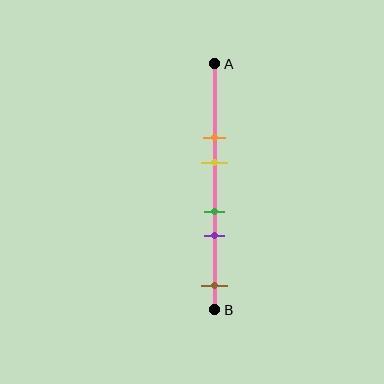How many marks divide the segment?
There are 5 marks dividing the segment.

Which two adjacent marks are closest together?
The green and purple marks are the closest adjacent pair.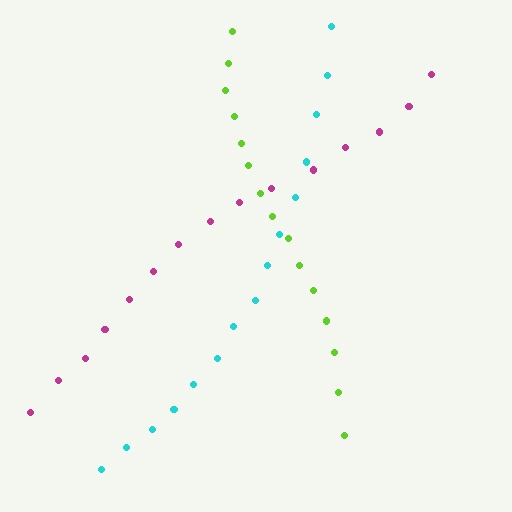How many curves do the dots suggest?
There are 3 distinct paths.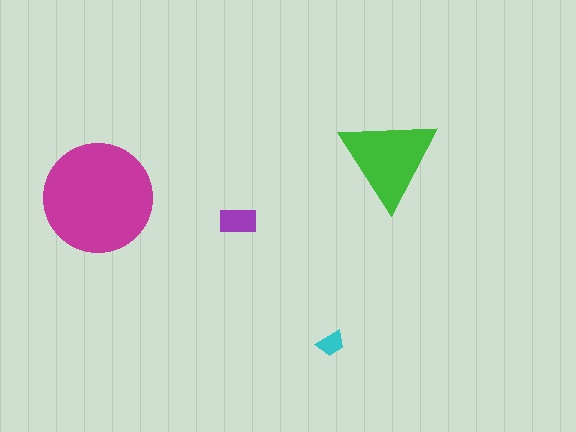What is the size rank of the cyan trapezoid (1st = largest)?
4th.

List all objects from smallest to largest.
The cyan trapezoid, the purple rectangle, the green triangle, the magenta circle.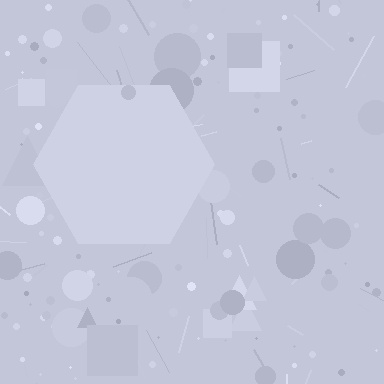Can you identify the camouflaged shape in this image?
The camouflaged shape is a hexagon.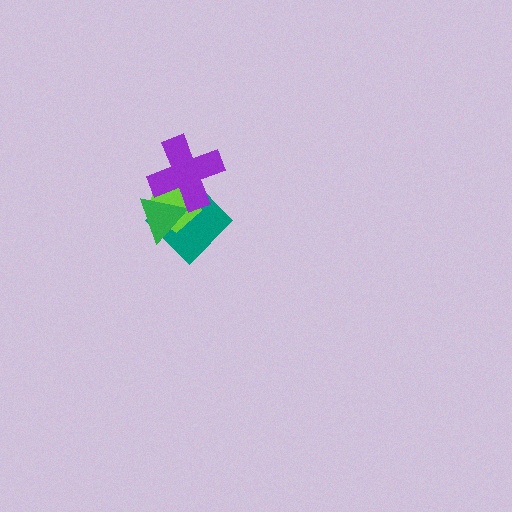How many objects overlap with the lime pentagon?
3 objects overlap with the lime pentagon.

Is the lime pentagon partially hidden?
Yes, it is partially covered by another shape.